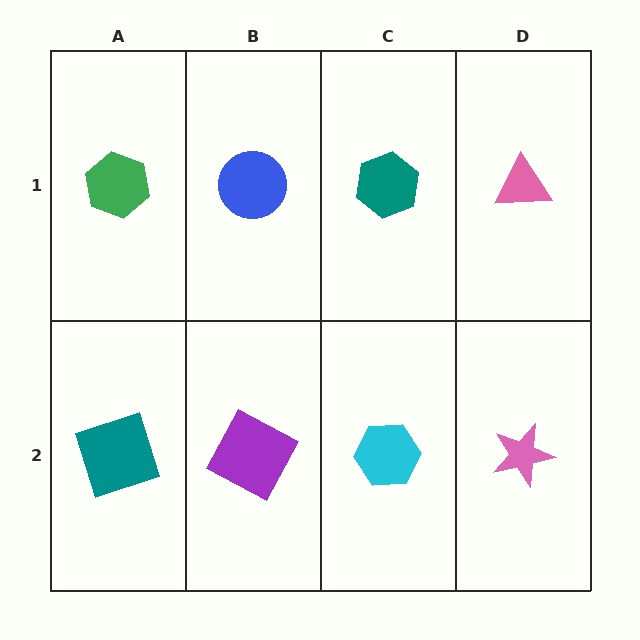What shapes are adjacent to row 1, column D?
A pink star (row 2, column D), a teal hexagon (row 1, column C).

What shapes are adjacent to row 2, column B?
A blue circle (row 1, column B), a teal square (row 2, column A), a cyan hexagon (row 2, column C).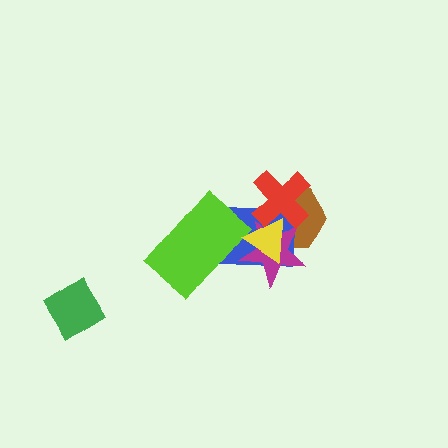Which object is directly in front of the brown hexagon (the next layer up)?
The blue rectangle is directly in front of the brown hexagon.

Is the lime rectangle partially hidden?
No, no other shape covers it.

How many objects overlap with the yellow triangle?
4 objects overlap with the yellow triangle.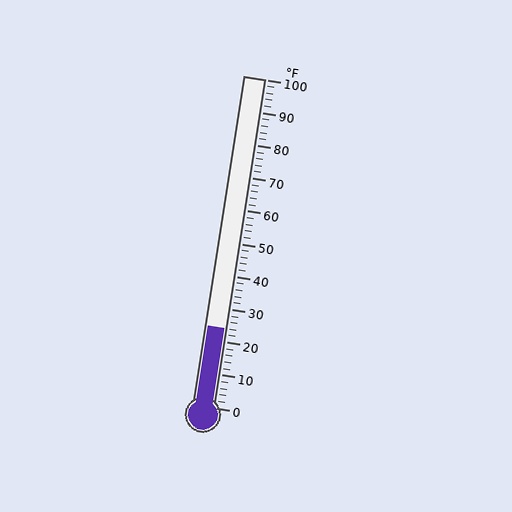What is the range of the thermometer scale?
The thermometer scale ranges from 0°F to 100°F.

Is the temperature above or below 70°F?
The temperature is below 70°F.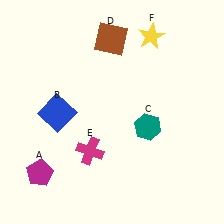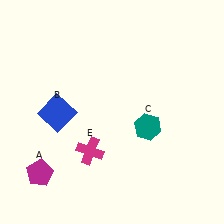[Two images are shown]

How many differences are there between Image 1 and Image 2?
There are 2 differences between the two images.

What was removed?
The yellow star (F), the brown square (D) were removed in Image 2.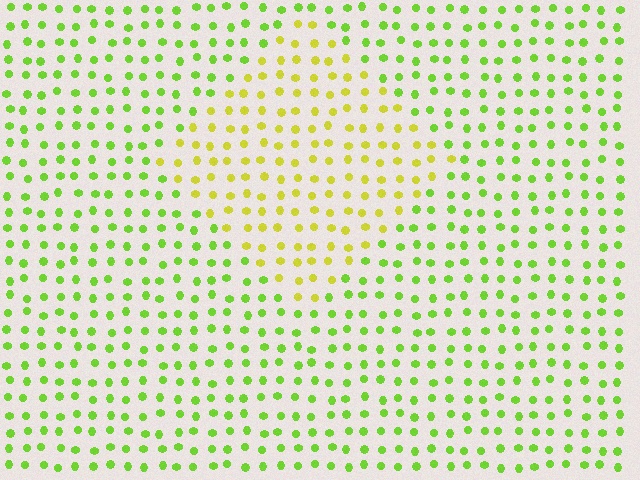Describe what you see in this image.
The image is filled with small lime elements in a uniform arrangement. A diamond-shaped region is visible where the elements are tinted to a slightly different hue, forming a subtle color boundary.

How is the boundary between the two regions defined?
The boundary is defined purely by a slight shift in hue (about 35 degrees). Spacing, size, and orientation are identical on both sides.